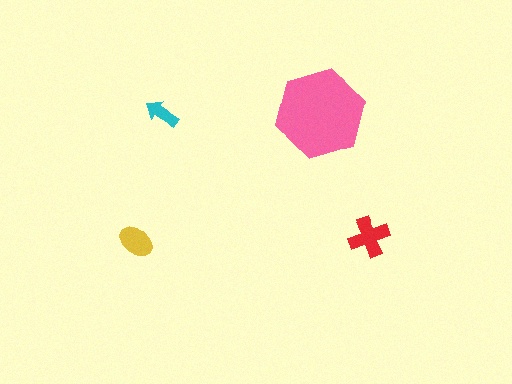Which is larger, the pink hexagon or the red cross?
The pink hexagon.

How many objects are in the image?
There are 4 objects in the image.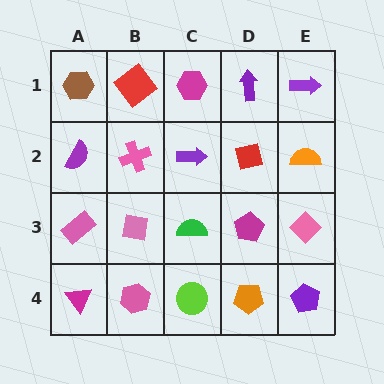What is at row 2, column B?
A pink cross.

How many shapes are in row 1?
5 shapes.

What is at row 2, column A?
A purple semicircle.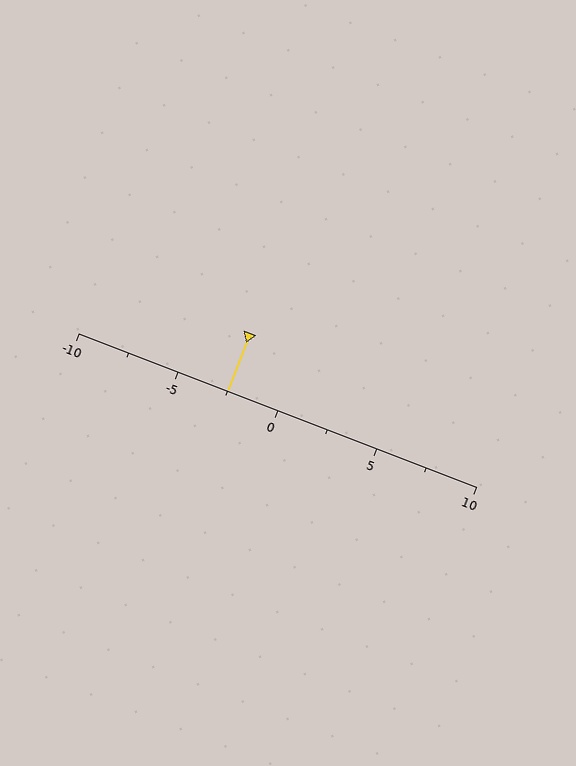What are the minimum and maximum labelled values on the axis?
The axis runs from -10 to 10.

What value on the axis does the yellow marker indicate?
The marker indicates approximately -2.5.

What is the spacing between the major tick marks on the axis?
The major ticks are spaced 5 apart.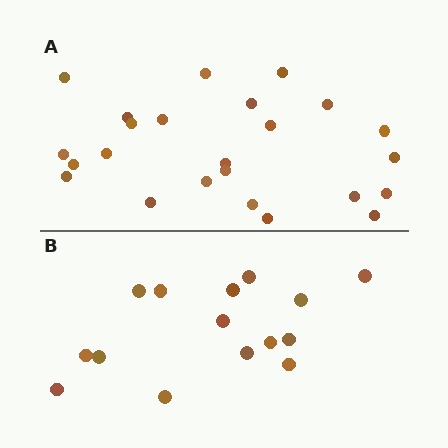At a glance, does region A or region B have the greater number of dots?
Region A (the top region) has more dots.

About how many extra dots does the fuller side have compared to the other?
Region A has roughly 8 or so more dots than region B.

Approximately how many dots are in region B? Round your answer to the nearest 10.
About 20 dots. (The exact count is 15, which rounds to 20.)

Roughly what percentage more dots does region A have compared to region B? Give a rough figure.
About 60% more.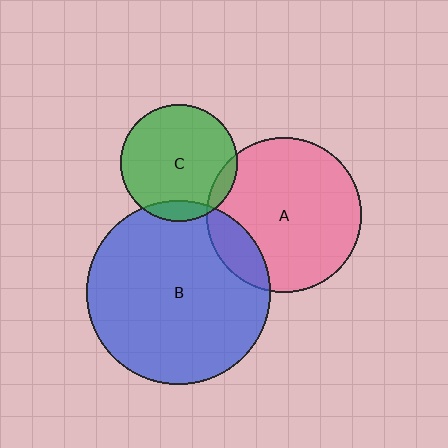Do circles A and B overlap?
Yes.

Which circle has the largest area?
Circle B (blue).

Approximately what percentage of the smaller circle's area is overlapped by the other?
Approximately 15%.